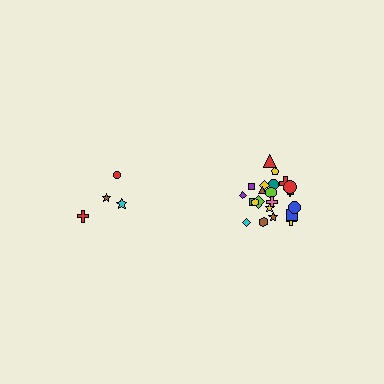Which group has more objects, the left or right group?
The right group.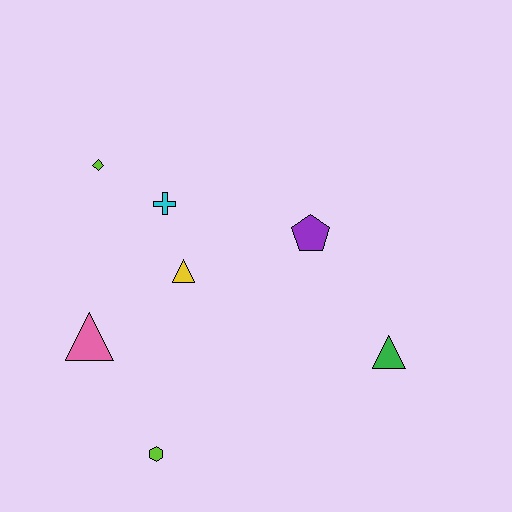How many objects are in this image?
There are 7 objects.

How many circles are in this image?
There are no circles.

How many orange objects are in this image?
There are no orange objects.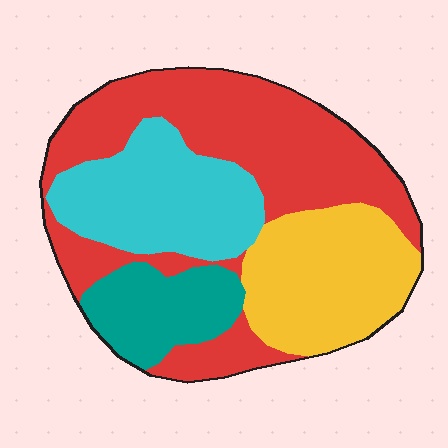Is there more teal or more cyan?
Cyan.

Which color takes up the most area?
Red, at roughly 40%.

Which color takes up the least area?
Teal, at roughly 15%.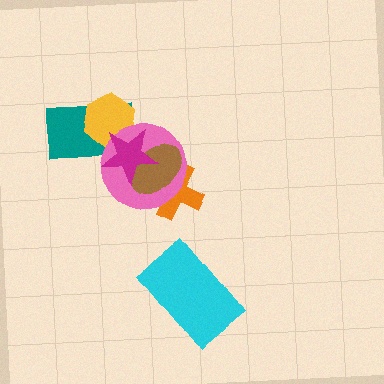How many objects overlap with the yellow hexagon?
3 objects overlap with the yellow hexagon.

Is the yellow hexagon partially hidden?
Yes, it is partially covered by another shape.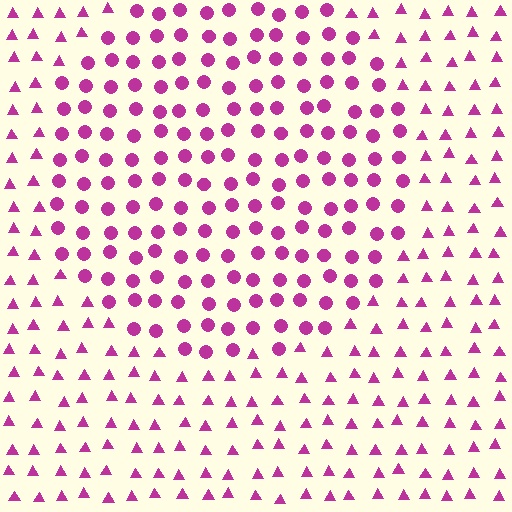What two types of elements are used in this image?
The image uses circles inside the circle region and triangles outside it.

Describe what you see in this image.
The image is filled with small magenta elements arranged in a uniform grid. A circle-shaped region contains circles, while the surrounding area contains triangles. The boundary is defined purely by the change in element shape.